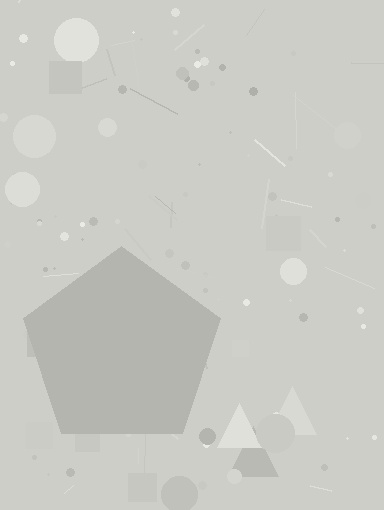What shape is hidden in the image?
A pentagon is hidden in the image.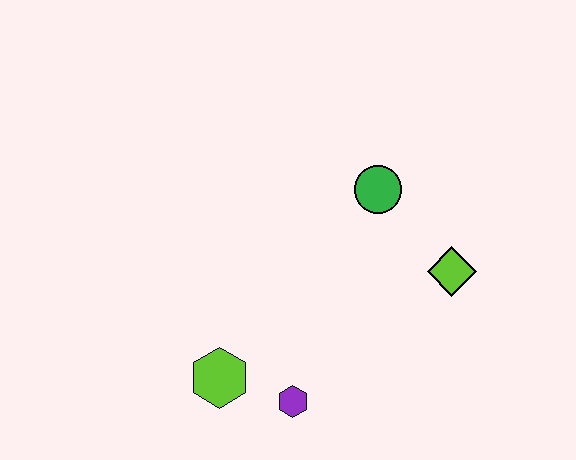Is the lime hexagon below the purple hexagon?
No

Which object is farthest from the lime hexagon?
The lime diamond is farthest from the lime hexagon.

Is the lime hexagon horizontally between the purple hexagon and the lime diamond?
No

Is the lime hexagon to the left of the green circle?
Yes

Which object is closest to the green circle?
The lime diamond is closest to the green circle.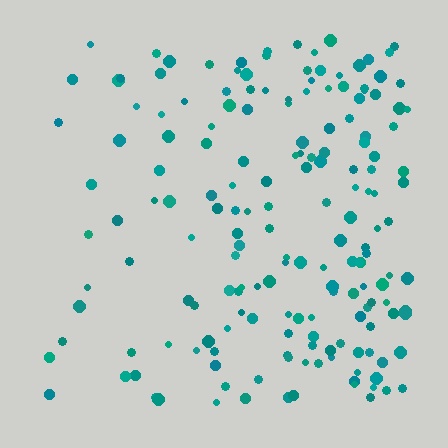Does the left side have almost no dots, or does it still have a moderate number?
Still a moderate number, just noticeably fewer than the right.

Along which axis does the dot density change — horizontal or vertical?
Horizontal.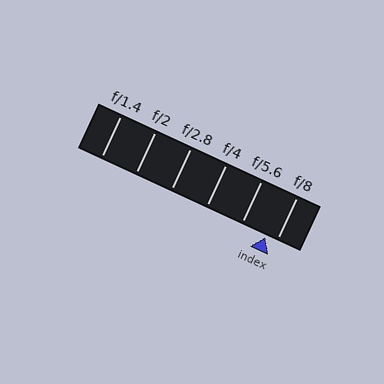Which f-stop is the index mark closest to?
The index mark is closest to f/8.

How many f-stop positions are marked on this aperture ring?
There are 6 f-stop positions marked.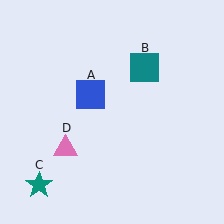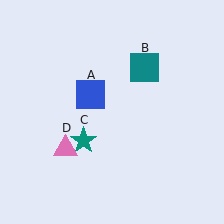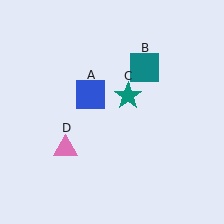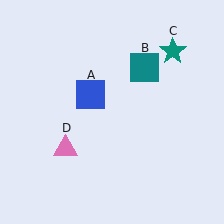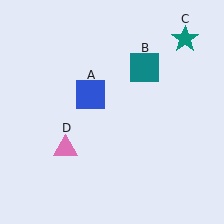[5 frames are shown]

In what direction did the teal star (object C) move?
The teal star (object C) moved up and to the right.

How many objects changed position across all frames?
1 object changed position: teal star (object C).